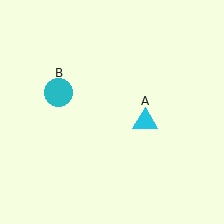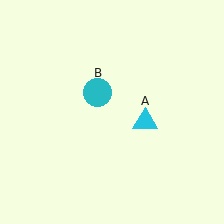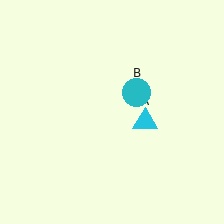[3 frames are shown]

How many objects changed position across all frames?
1 object changed position: cyan circle (object B).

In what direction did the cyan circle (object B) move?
The cyan circle (object B) moved right.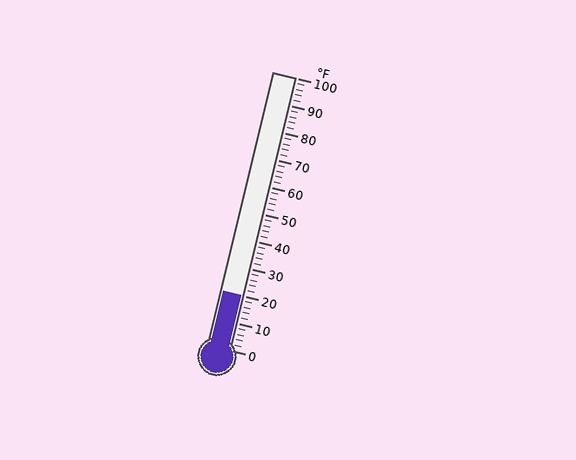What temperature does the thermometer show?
The thermometer shows approximately 20°F.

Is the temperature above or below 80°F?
The temperature is below 80°F.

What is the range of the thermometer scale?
The thermometer scale ranges from 0°F to 100°F.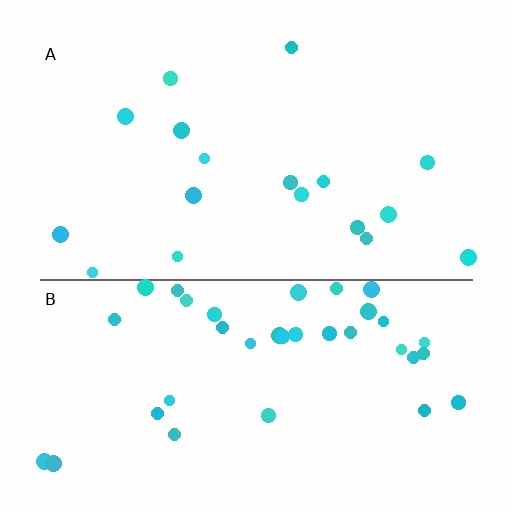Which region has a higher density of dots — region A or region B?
B (the bottom).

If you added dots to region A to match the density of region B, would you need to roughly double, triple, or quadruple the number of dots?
Approximately double.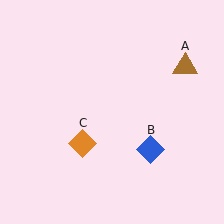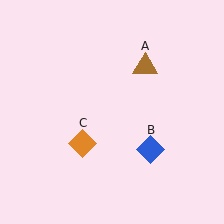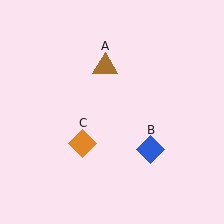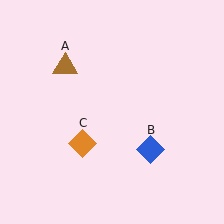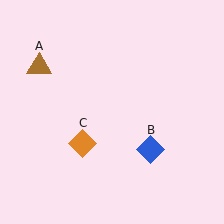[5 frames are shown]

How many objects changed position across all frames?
1 object changed position: brown triangle (object A).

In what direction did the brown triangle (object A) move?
The brown triangle (object A) moved left.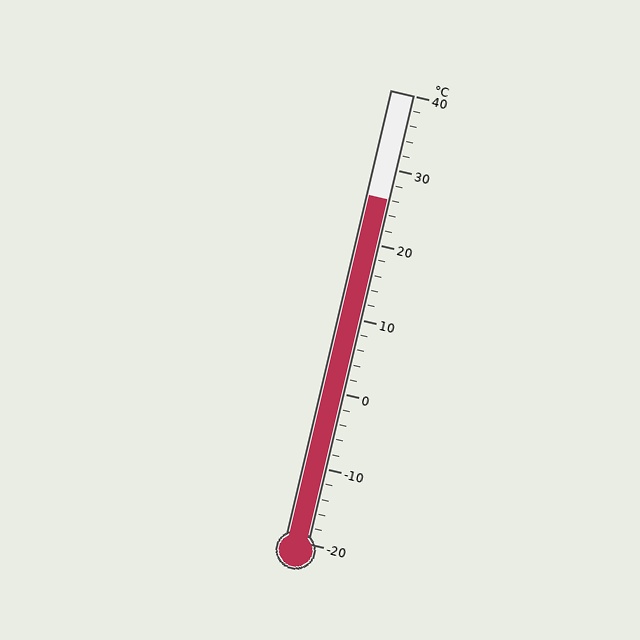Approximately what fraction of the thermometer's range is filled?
The thermometer is filled to approximately 75% of its range.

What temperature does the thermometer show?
The thermometer shows approximately 26°C.